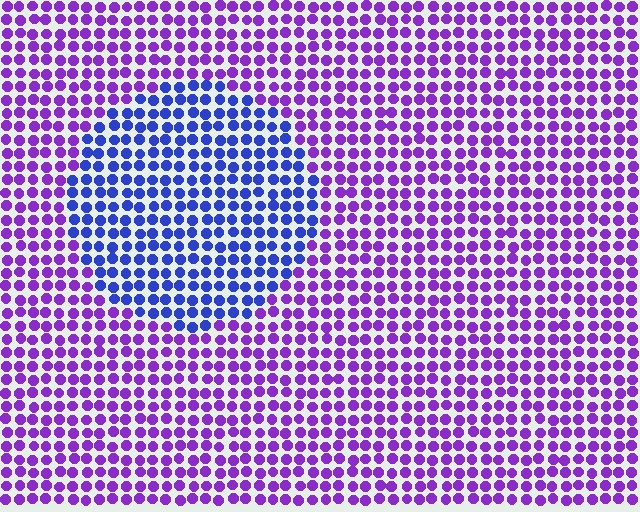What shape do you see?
I see a circle.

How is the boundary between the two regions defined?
The boundary is defined purely by a slight shift in hue (about 44 degrees). Spacing, size, and orientation are identical on both sides.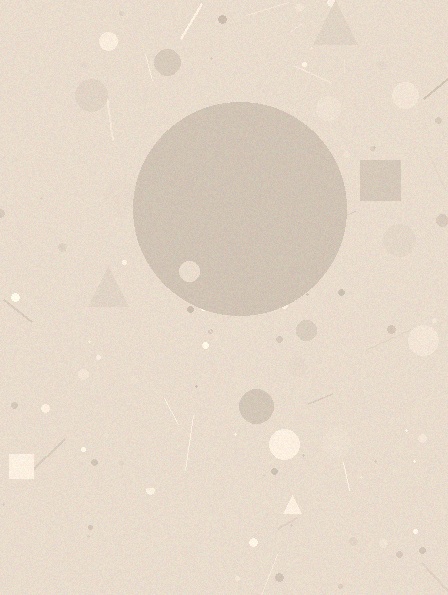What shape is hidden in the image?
A circle is hidden in the image.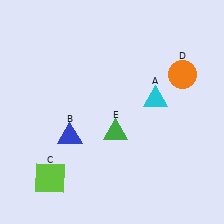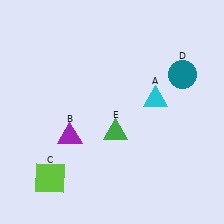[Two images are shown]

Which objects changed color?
B changed from blue to purple. D changed from orange to teal.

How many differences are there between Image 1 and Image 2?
There are 2 differences between the two images.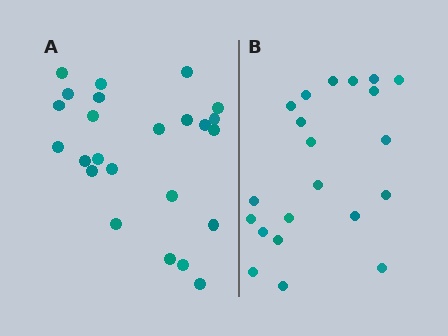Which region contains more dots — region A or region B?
Region A (the left region) has more dots.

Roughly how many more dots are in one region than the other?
Region A has just a few more — roughly 2 or 3 more dots than region B.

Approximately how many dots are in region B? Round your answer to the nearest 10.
About 20 dots. (The exact count is 21, which rounds to 20.)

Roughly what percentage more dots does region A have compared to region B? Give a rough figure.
About 15% more.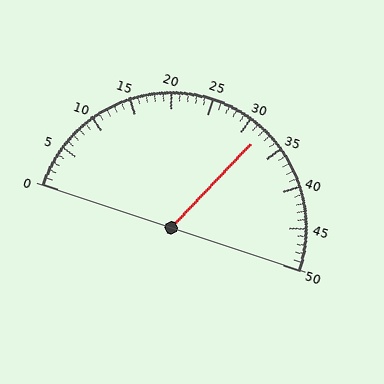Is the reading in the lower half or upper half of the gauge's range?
The reading is in the upper half of the range (0 to 50).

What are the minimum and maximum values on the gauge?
The gauge ranges from 0 to 50.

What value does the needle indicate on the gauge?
The needle indicates approximately 32.